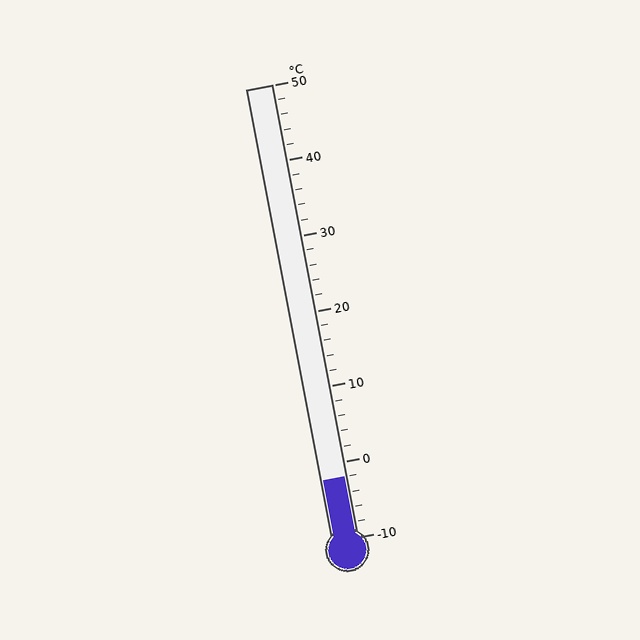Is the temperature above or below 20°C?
The temperature is below 20°C.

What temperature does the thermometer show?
The thermometer shows approximately -2°C.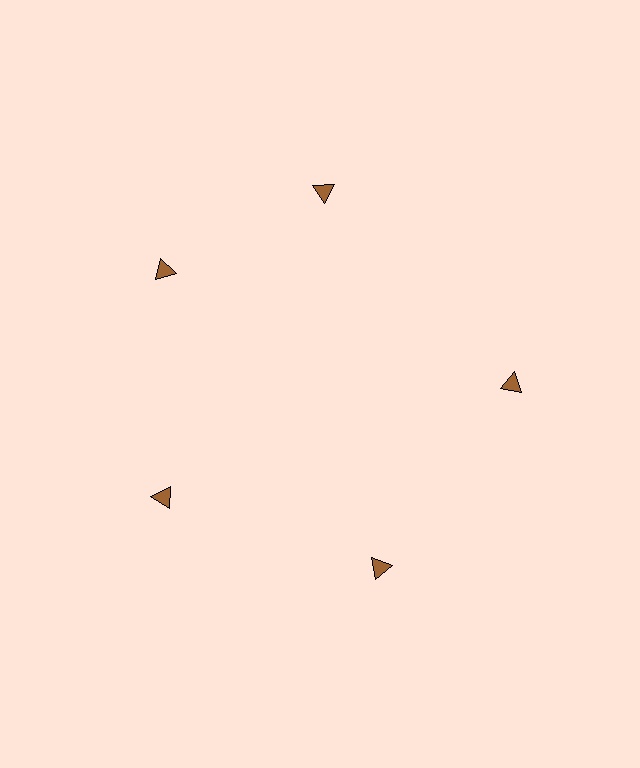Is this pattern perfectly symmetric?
No. The 5 brown triangles are arranged in a ring, but one element near the 1 o'clock position is rotated out of alignment along the ring, breaking the 5-fold rotational symmetry.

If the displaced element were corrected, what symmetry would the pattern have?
It would have 5-fold rotational symmetry — the pattern would map onto itself every 72 degrees.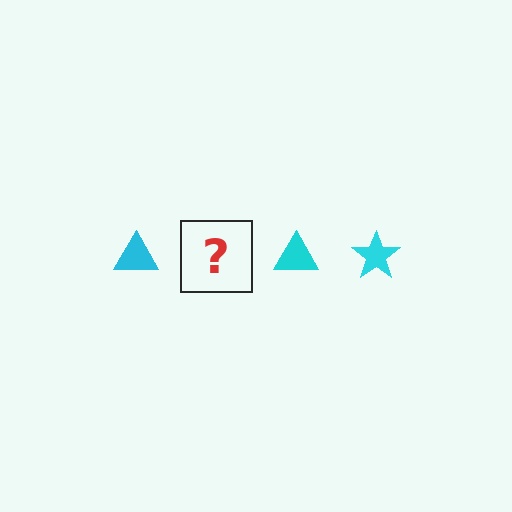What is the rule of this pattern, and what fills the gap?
The rule is that the pattern cycles through triangle, star shapes in cyan. The gap should be filled with a cyan star.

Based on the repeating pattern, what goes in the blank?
The blank should be a cyan star.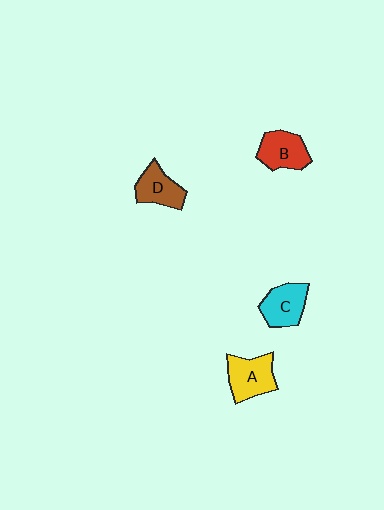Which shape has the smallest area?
Shape D (brown).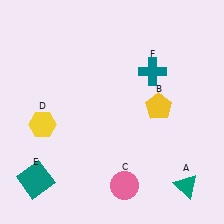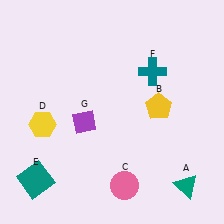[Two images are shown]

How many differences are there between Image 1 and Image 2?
There is 1 difference between the two images.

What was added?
A purple diamond (G) was added in Image 2.